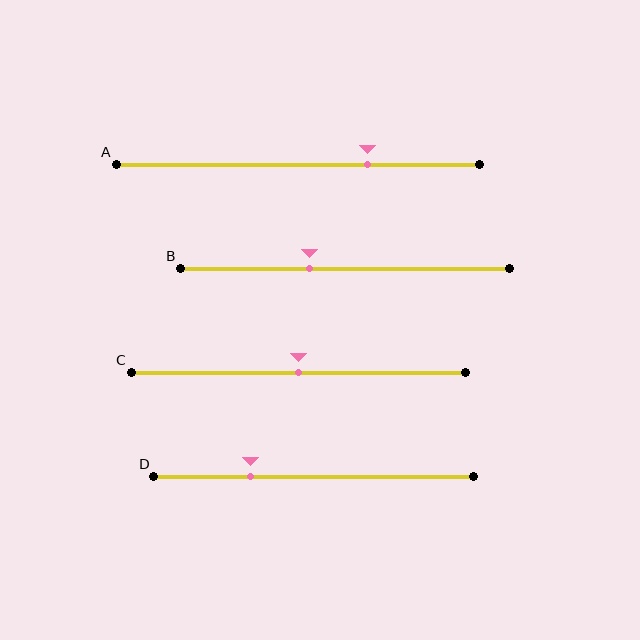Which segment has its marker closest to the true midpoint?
Segment C has its marker closest to the true midpoint.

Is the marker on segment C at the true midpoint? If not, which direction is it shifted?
Yes, the marker on segment C is at the true midpoint.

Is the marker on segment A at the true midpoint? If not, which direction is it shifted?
No, the marker on segment A is shifted to the right by about 19% of the segment length.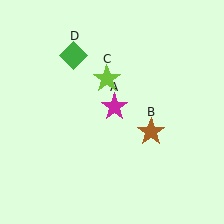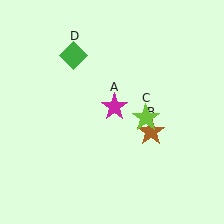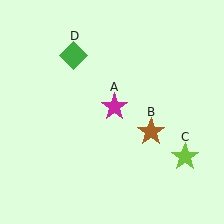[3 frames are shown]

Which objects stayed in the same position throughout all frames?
Magenta star (object A) and brown star (object B) and green diamond (object D) remained stationary.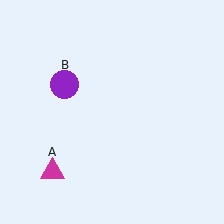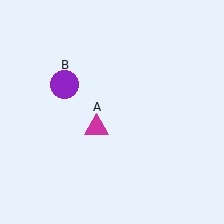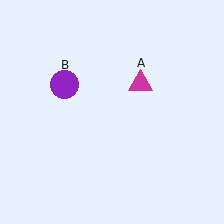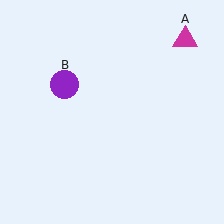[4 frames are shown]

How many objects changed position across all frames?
1 object changed position: magenta triangle (object A).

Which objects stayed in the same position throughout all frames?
Purple circle (object B) remained stationary.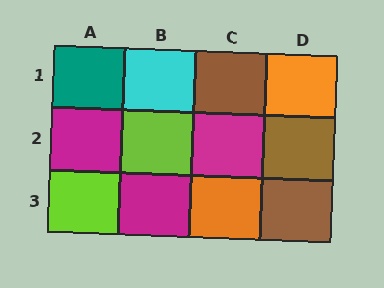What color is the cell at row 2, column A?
Magenta.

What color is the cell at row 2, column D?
Brown.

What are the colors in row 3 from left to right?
Lime, magenta, orange, brown.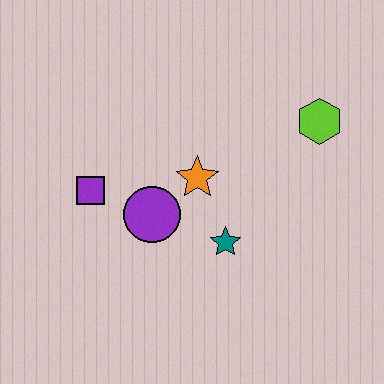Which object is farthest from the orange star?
The lime hexagon is farthest from the orange star.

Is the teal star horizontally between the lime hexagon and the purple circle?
Yes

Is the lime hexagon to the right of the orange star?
Yes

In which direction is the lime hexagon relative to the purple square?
The lime hexagon is to the right of the purple square.